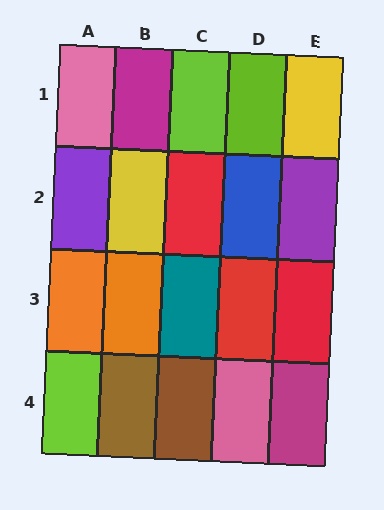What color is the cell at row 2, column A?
Purple.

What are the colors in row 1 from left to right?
Pink, magenta, lime, lime, yellow.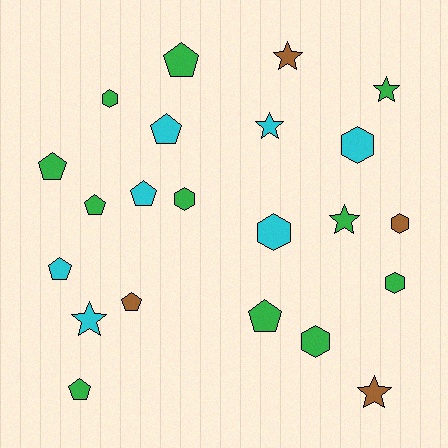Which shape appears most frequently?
Pentagon, with 9 objects.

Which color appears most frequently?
Green, with 11 objects.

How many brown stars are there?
There are 2 brown stars.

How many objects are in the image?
There are 22 objects.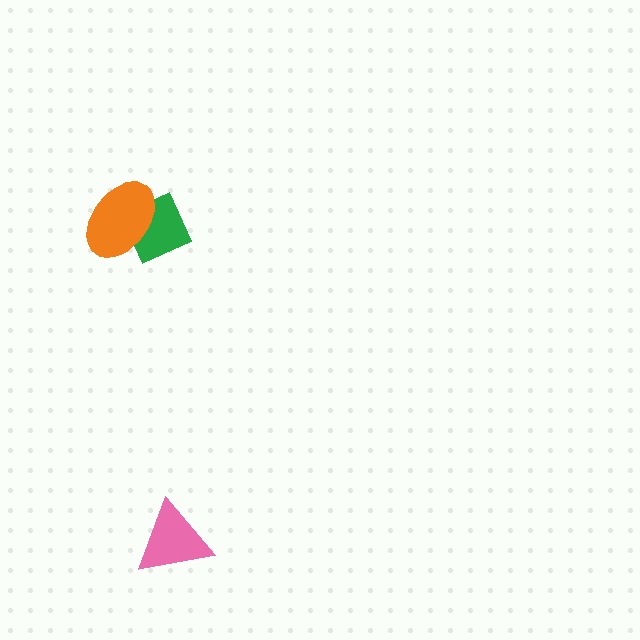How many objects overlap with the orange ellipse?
1 object overlaps with the orange ellipse.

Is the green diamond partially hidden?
Yes, it is partially covered by another shape.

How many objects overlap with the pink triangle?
0 objects overlap with the pink triangle.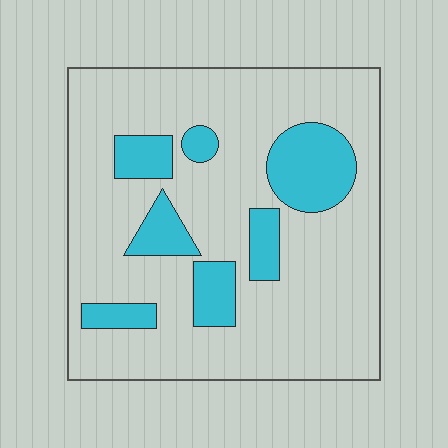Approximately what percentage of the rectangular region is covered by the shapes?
Approximately 20%.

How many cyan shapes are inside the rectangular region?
7.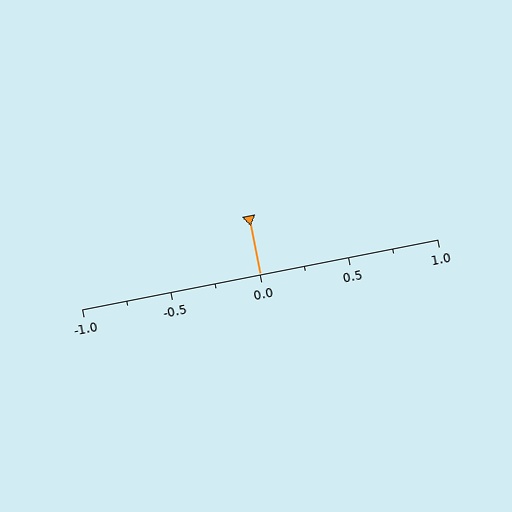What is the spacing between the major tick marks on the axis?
The major ticks are spaced 0.5 apart.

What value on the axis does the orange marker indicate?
The marker indicates approximately 0.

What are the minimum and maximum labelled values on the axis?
The axis runs from -1.0 to 1.0.